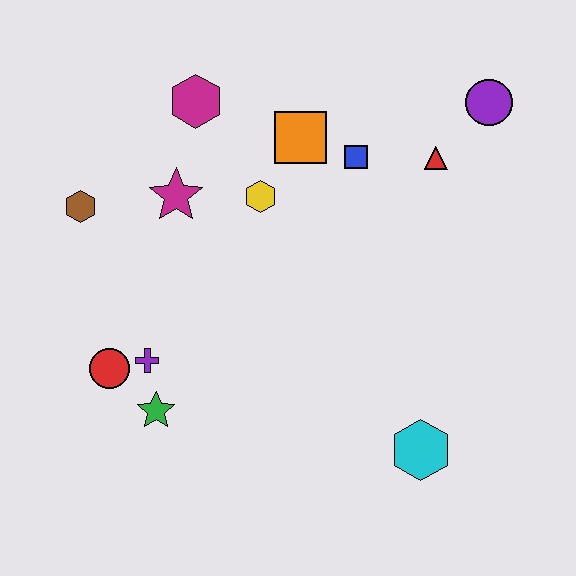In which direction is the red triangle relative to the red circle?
The red triangle is to the right of the red circle.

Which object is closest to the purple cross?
The red circle is closest to the purple cross.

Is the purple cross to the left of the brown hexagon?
No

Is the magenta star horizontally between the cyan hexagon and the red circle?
Yes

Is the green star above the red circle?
No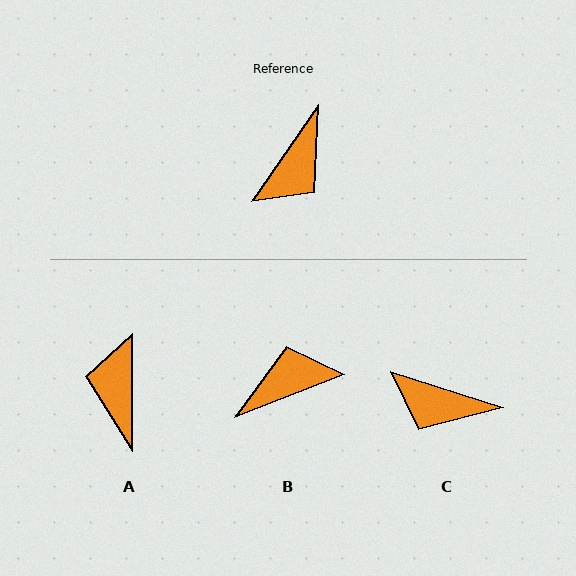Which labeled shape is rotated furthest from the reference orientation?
B, about 146 degrees away.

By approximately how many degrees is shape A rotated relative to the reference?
Approximately 145 degrees clockwise.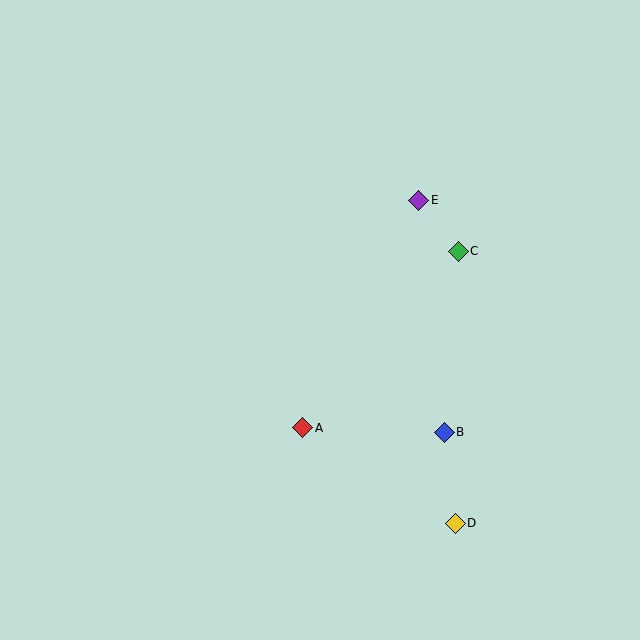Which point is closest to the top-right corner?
Point E is closest to the top-right corner.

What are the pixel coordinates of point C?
Point C is at (458, 251).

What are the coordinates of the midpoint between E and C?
The midpoint between E and C is at (439, 226).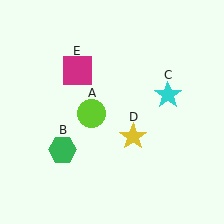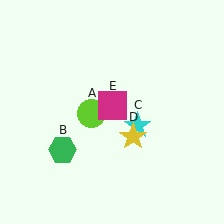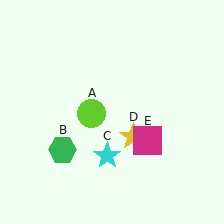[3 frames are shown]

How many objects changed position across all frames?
2 objects changed position: cyan star (object C), magenta square (object E).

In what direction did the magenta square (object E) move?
The magenta square (object E) moved down and to the right.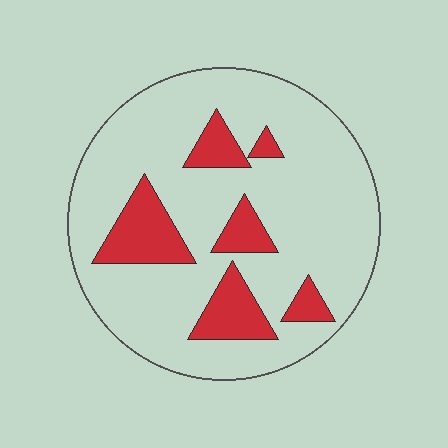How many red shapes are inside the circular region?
6.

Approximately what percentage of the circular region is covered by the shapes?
Approximately 20%.